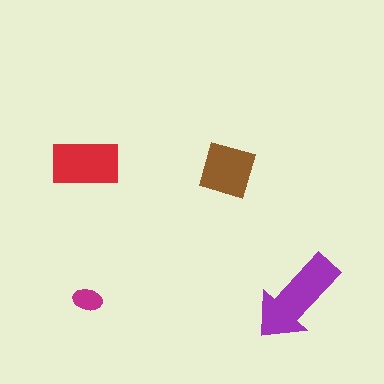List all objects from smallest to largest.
The magenta ellipse, the brown diamond, the red rectangle, the purple arrow.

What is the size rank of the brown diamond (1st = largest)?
3rd.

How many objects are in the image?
There are 4 objects in the image.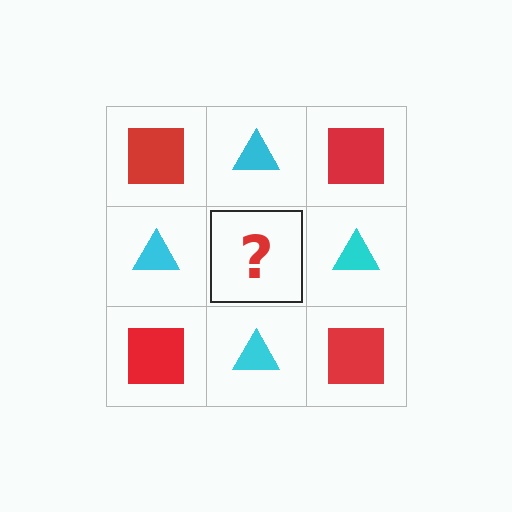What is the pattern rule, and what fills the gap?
The rule is that it alternates red square and cyan triangle in a checkerboard pattern. The gap should be filled with a red square.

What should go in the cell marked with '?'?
The missing cell should contain a red square.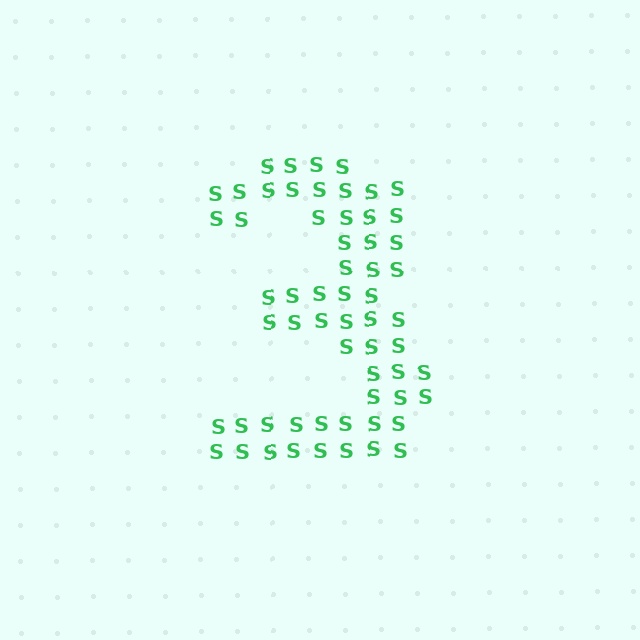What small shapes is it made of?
It is made of small letter S's.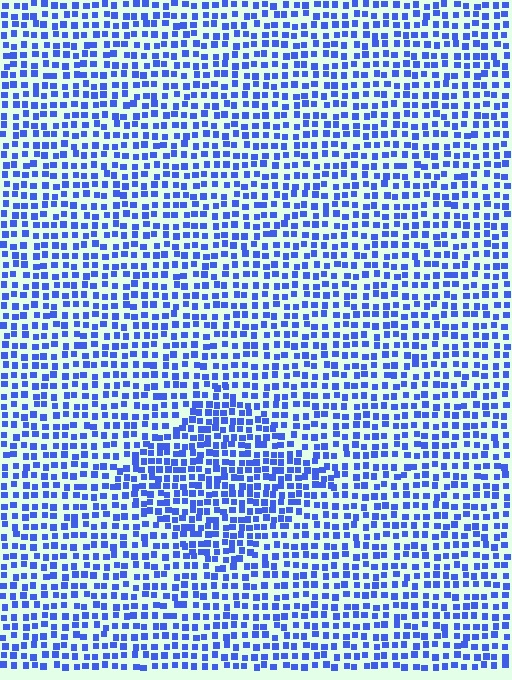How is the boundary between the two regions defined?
The boundary is defined by a change in element density (approximately 1.5x ratio). All elements are the same color, size, and shape.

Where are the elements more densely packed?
The elements are more densely packed inside the diamond boundary.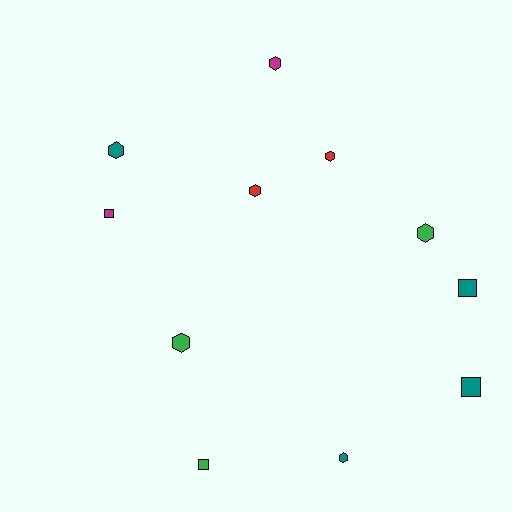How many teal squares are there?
There are 2 teal squares.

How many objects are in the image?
There are 11 objects.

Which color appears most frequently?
Teal, with 4 objects.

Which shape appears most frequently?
Hexagon, with 7 objects.